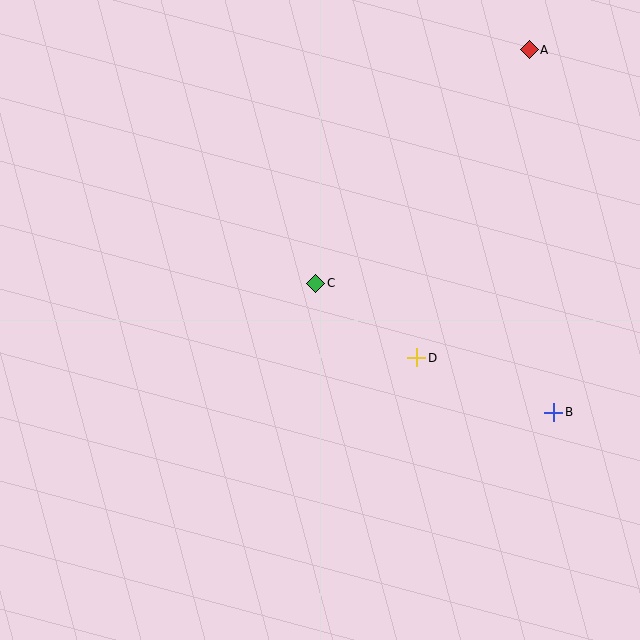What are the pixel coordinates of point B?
Point B is at (554, 412).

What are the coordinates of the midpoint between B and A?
The midpoint between B and A is at (541, 231).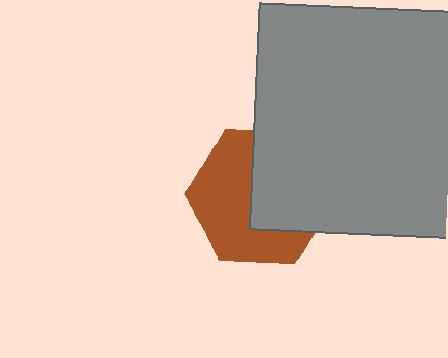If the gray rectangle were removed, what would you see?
You would see the complete brown hexagon.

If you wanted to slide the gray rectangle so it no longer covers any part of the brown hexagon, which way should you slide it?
Slide it toward the upper-right — that is the most direct way to separate the two shapes.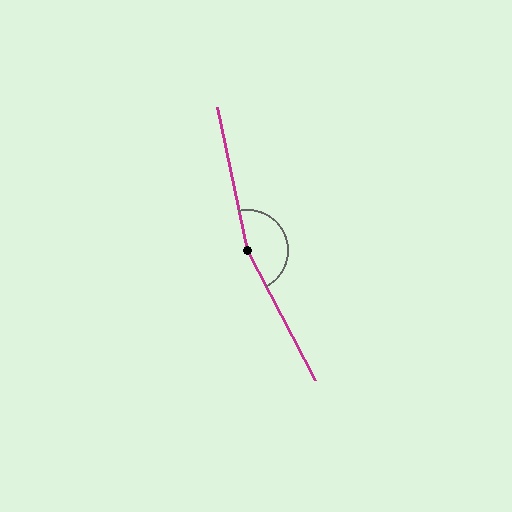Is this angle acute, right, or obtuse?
It is obtuse.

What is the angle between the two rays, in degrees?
Approximately 164 degrees.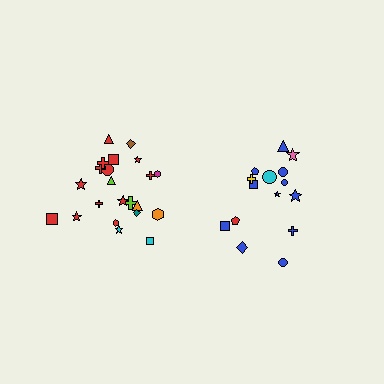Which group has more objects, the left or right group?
The left group.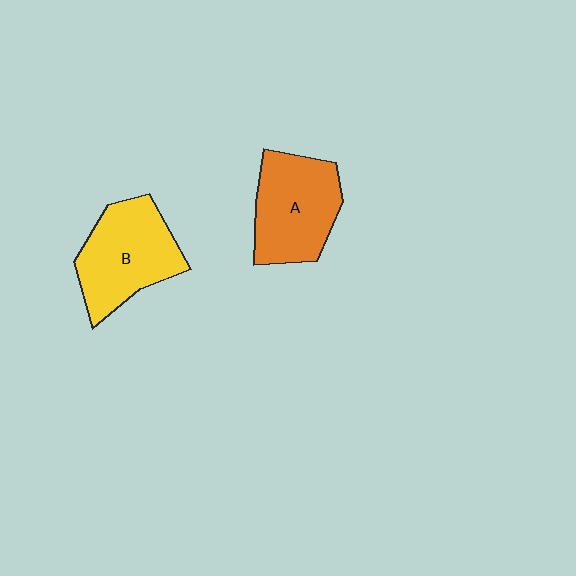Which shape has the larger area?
Shape B (yellow).